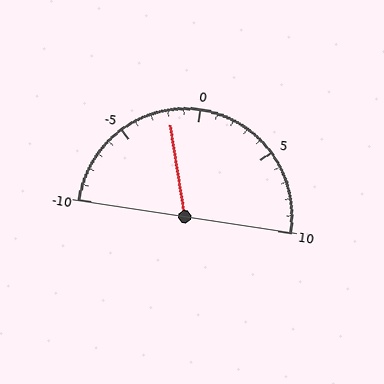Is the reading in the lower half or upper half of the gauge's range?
The reading is in the lower half of the range (-10 to 10).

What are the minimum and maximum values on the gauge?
The gauge ranges from -10 to 10.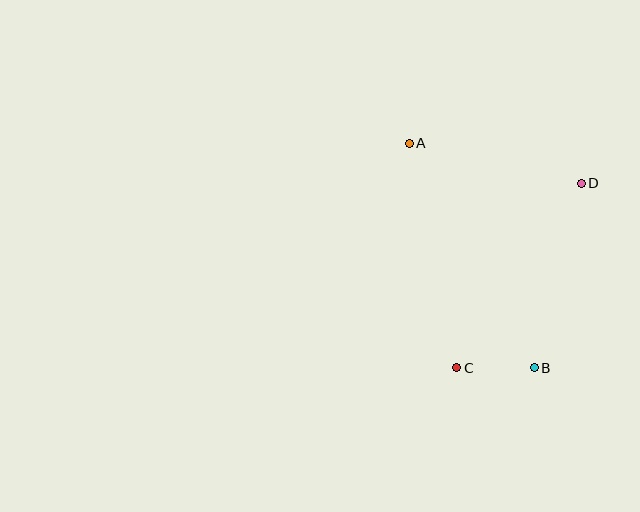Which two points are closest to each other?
Points B and C are closest to each other.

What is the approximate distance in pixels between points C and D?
The distance between C and D is approximately 222 pixels.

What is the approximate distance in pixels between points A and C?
The distance between A and C is approximately 229 pixels.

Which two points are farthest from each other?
Points A and B are farthest from each other.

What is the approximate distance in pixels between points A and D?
The distance between A and D is approximately 177 pixels.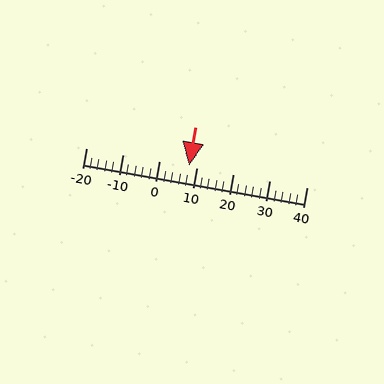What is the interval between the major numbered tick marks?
The major tick marks are spaced 10 units apart.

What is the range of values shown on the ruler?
The ruler shows values from -20 to 40.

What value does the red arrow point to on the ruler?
The red arrow points to approximately 8.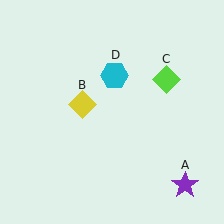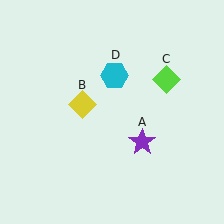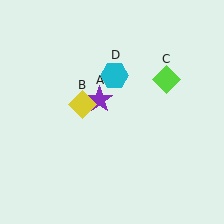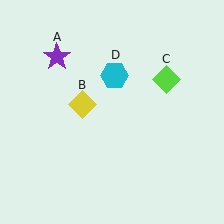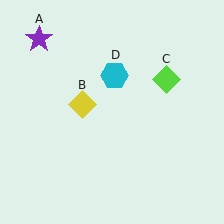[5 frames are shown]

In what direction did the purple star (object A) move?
The purple star (object A) moved up and to the left.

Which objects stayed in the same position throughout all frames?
Yellow diamond (object B) and lime diamond (object C) and cyan hexagon (object D) remained stationary.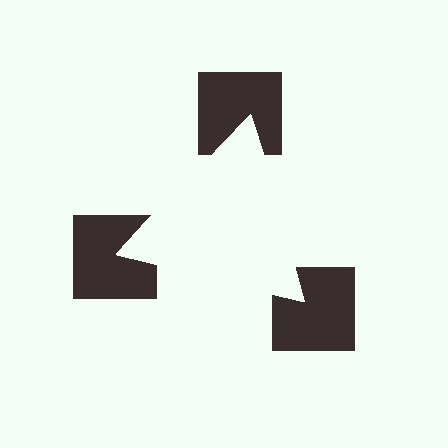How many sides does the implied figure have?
3 sides.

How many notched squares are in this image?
There are 3 — one at each vertex of the illusory triangle.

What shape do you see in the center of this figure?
An illusory triangle — its edges are inferred from the aligned wedge cuts in the notched squares, not physically drawn.